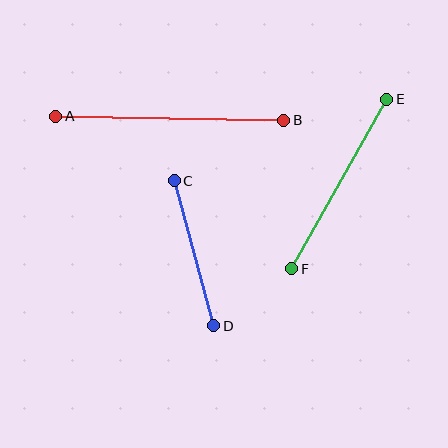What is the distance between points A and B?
The distance is approximately 228 pixels.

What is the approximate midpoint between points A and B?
The midpoint is at approximately (170, 118) pixels.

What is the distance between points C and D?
The distance is approximately 151 pixels.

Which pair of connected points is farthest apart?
Points A and B are farthest apart.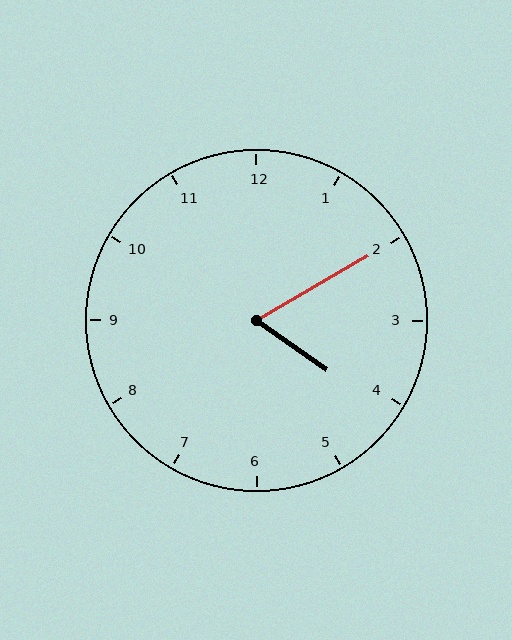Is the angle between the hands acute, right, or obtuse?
It is acute.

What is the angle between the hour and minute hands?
Approximately 65 degrees.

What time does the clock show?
4:10.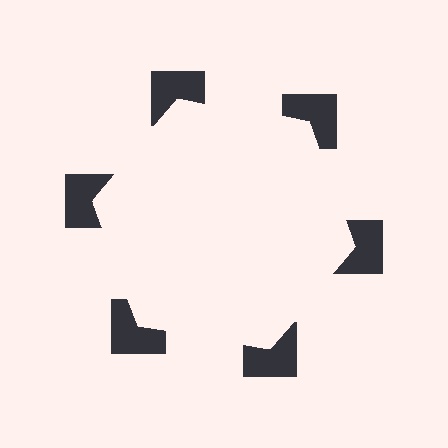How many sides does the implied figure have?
6 sides.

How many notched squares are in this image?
There are 6 — one at each vertex of the illusory hexagon.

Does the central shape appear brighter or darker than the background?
It typically appears slightly brighter than the background, even though no actual brightness change is drawn.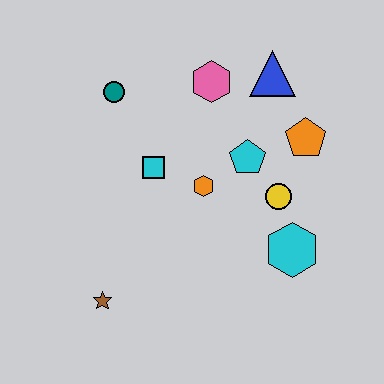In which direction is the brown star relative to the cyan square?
The brown star is below the cyan square.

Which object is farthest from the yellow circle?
The brown star is farthest from the yellow circle.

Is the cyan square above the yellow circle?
Yes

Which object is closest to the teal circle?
The cyan square is closest to the teal circle.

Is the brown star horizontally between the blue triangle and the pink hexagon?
No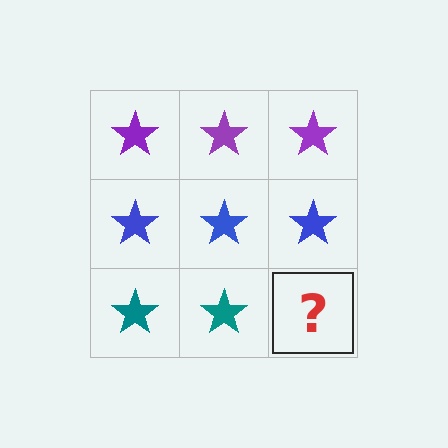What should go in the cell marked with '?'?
The missing cell should contain a teal star.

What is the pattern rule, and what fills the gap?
The rule is that each row has a consistent color. The gap should be filled with a teal star.